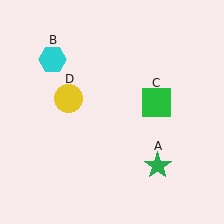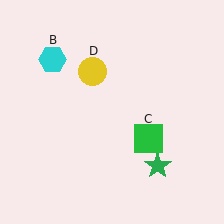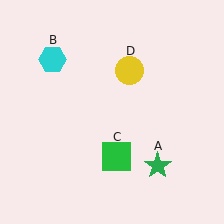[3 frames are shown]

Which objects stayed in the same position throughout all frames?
Green star (object A) and cyan hexagon (object B) remained stationary.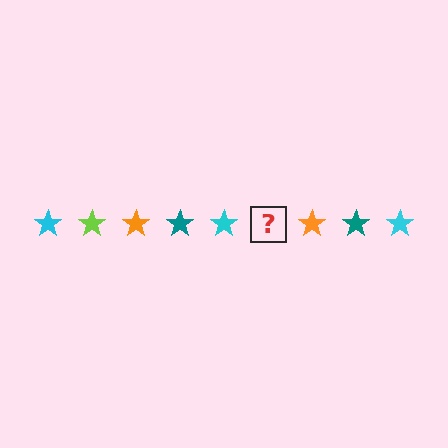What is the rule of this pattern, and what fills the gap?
The rule is that the pattern cycles through cyan, lime, orange, teal stars. The gap should be filled with a lime star.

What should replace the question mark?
The question mark should be replaced with a lime star.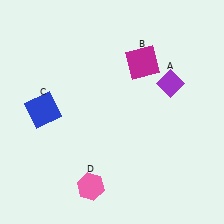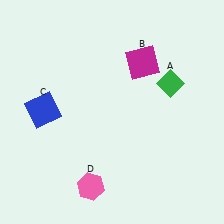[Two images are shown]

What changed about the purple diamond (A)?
In Image 1, A is purple. In Image 2, it changed to green.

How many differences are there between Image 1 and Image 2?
There is 1 difference between the two images.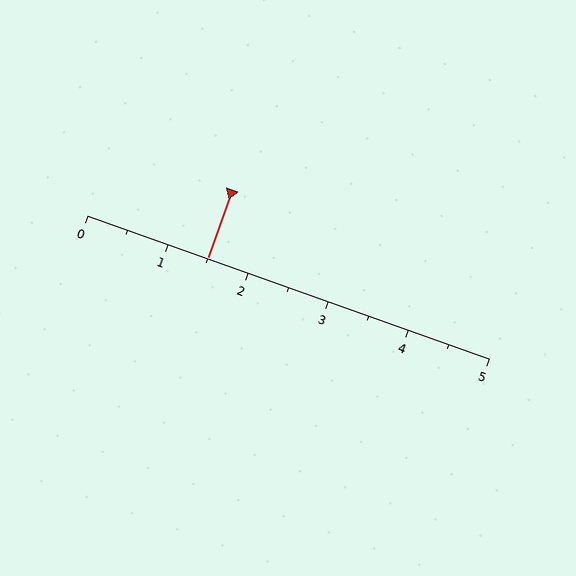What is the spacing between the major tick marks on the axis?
The major ticks are spaced 1 apart.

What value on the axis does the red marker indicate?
The marker indicates approximately 1.5.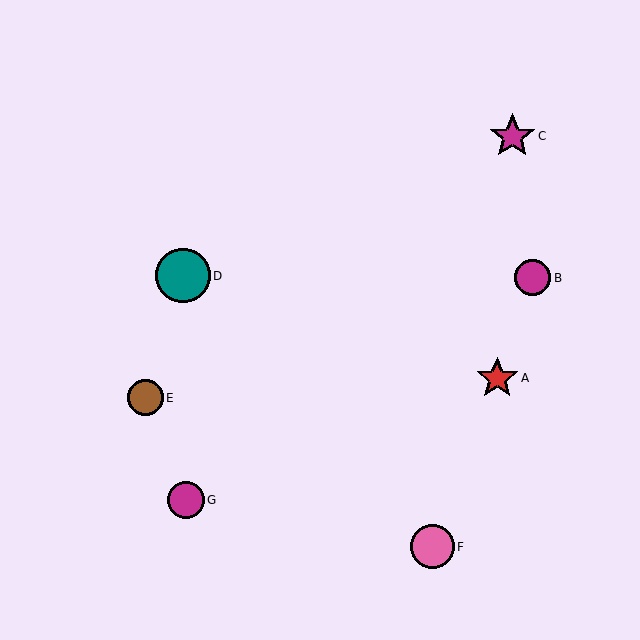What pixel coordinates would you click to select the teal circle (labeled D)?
Click at (183, 276) to select the teal circle D.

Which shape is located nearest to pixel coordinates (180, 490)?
The magenta circle (labeled G) at (186, 500) is nearest to that location.